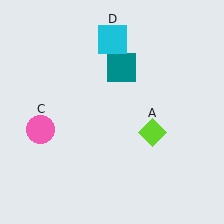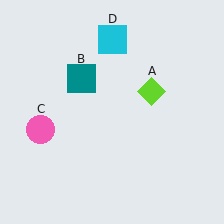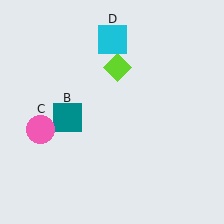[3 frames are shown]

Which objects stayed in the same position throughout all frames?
Pink circle (object C) and cyan square (object D) remained stationary.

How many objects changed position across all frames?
2 objects changed position: lime diamond (object A), teal square (object B).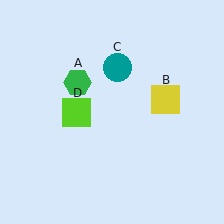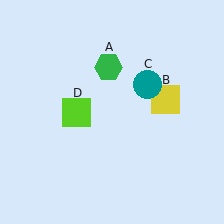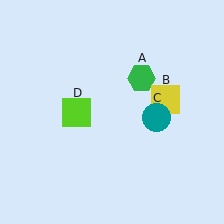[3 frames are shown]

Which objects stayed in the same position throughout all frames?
Yellow square (object B) and lime square (object D) remained stationary.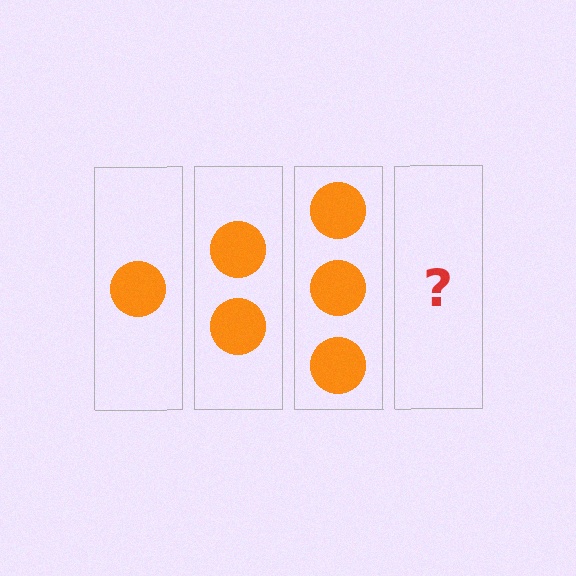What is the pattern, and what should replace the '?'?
The pattern is that each step adds one more circle. The '?' should be 4 circles.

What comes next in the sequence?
The next element should be 4 circles.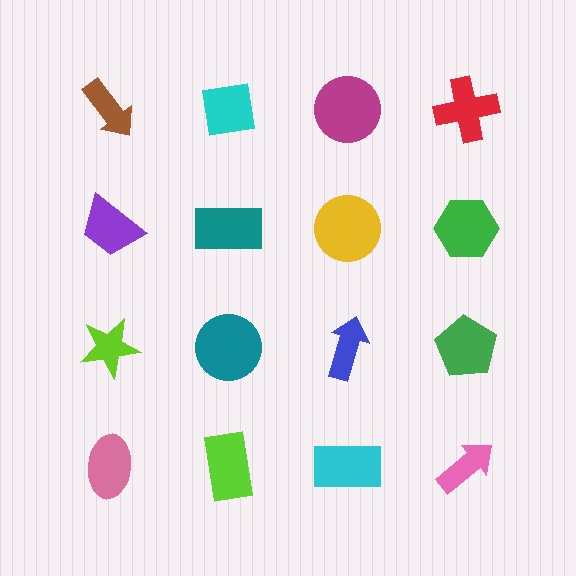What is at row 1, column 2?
A cyan square.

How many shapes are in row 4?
4 shapes.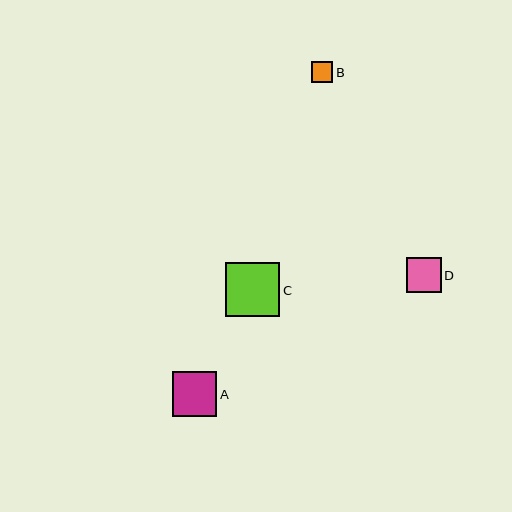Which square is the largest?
Square C is the largest with a size of approximately 54 pixels.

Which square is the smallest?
Square B is the smallest with a size of approximately 21 pixels.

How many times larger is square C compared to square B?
Square C is approximately 2.5 times the size of square B.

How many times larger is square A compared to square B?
Square A is approximately 2.1 times the size of square B.